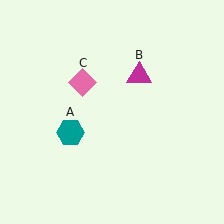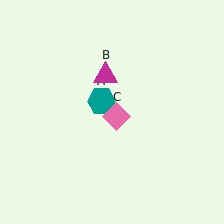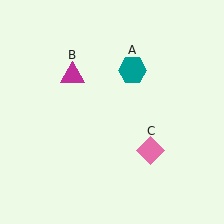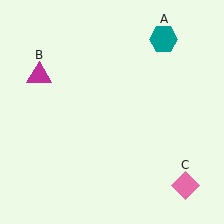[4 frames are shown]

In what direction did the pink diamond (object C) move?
The pink diamond (object C) moved down and to the right.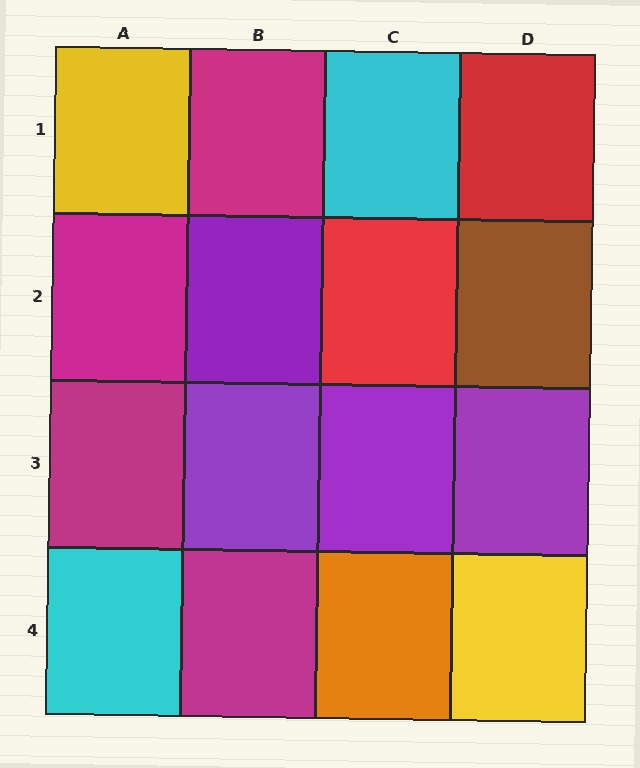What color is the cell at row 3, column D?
Purple.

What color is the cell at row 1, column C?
Cyan.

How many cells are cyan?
2 cells are cyan.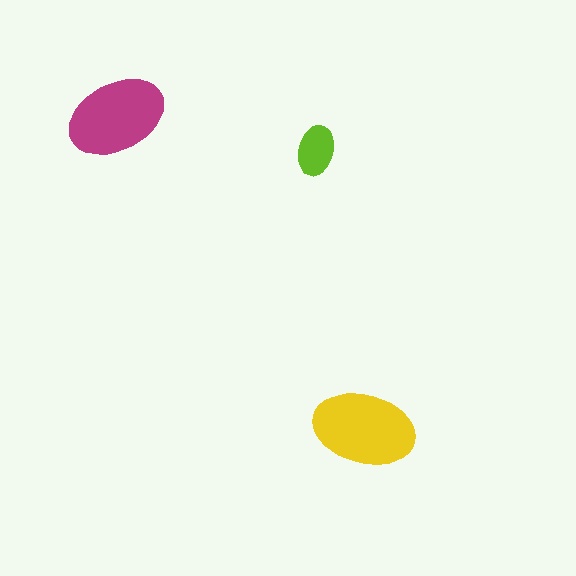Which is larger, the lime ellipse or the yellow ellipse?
The yellow one.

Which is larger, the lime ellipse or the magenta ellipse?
The magenta one.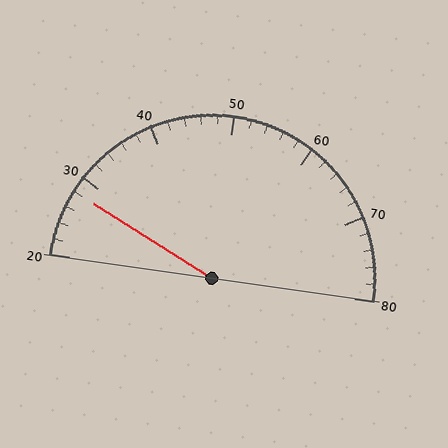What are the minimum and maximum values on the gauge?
The gauge ranges from 20 to 80.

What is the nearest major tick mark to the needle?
The nearest major tick mark is 30.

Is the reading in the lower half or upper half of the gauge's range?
The reading is in the lower half of the range (20 to 80).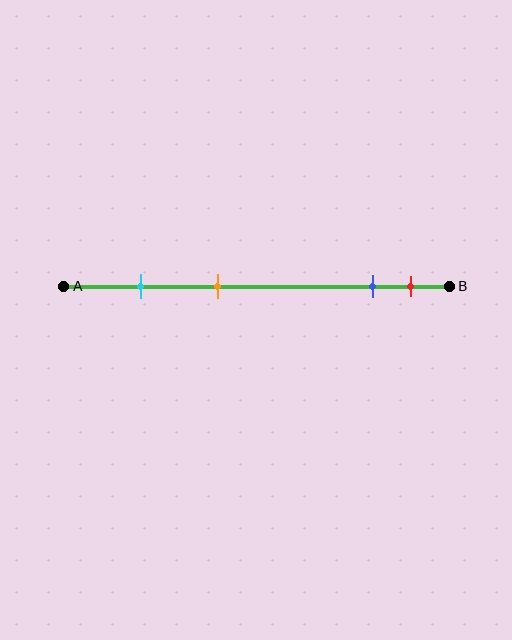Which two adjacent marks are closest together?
The blue and red marks are the closest adjacent pair.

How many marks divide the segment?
There are 4 marks dividing the segment.